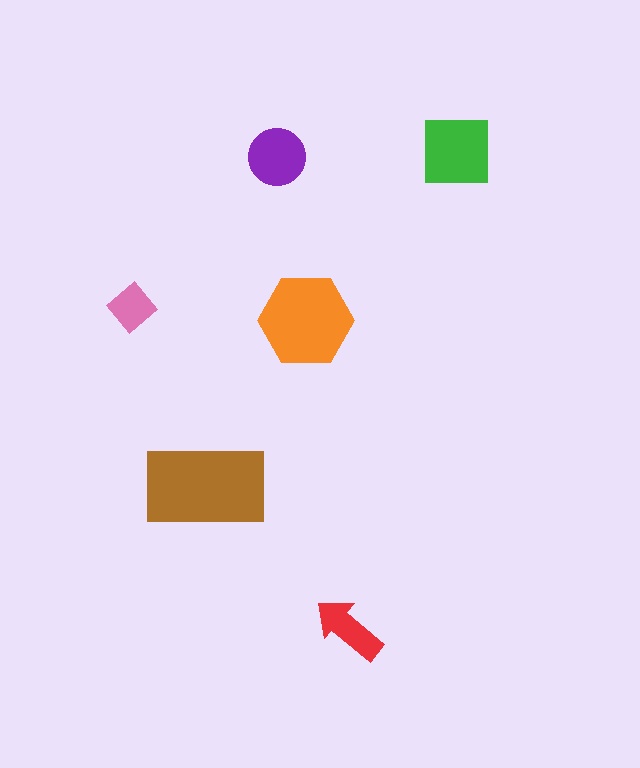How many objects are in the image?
There are 6 objects in the image.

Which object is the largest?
The brown rectangle.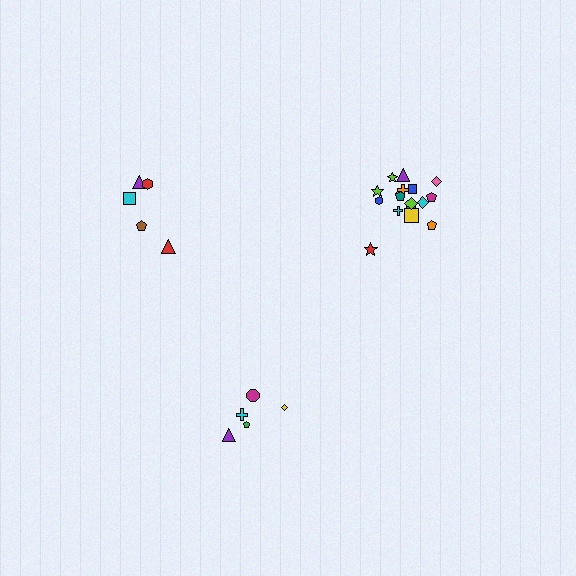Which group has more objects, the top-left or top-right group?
The top-right group.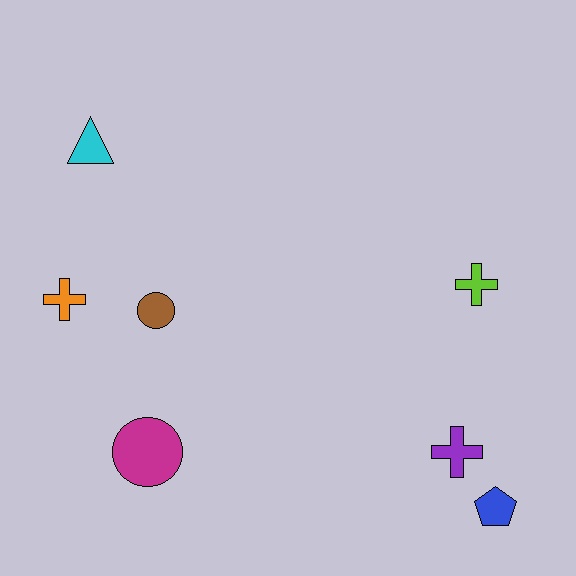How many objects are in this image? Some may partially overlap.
There are 7 objects.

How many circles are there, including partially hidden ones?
There are 2 circles.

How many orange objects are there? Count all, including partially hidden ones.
There is 1 orange object.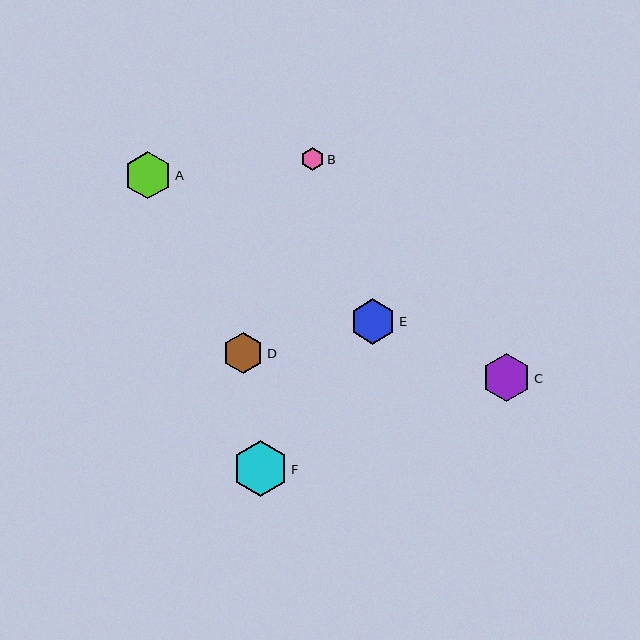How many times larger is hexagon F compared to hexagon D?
Hexagon F is approximately 1.4 times the size of hexagon D.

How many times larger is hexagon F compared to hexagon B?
Hexagon F is approximately 2.3 times the size of hexagon B.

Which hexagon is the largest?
Hexagon F is the largest with a size of approximately 56 pixels.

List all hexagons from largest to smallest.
From largest to smallest: F, C, A, E, D, B.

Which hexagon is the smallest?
Hexagon B is the smallest with a size of approximately 24 pixels.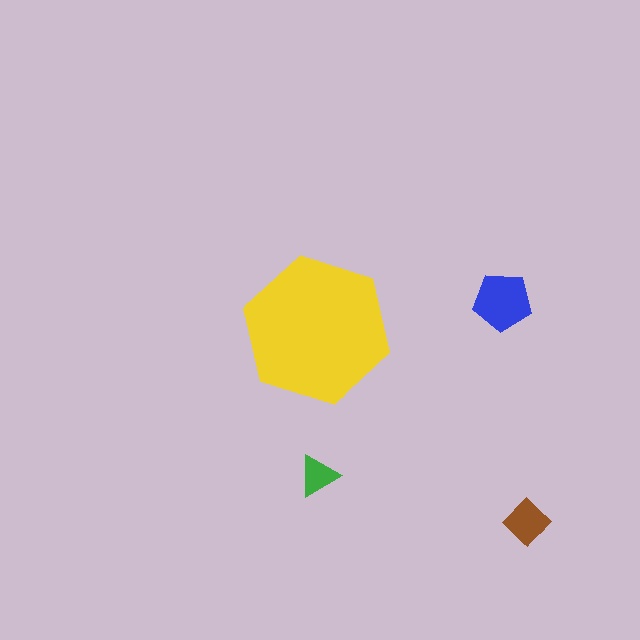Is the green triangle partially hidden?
No, the green triangle is fully visible.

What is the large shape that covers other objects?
A yellow hexagon.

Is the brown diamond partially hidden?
No, the brown diamond is fully visible.